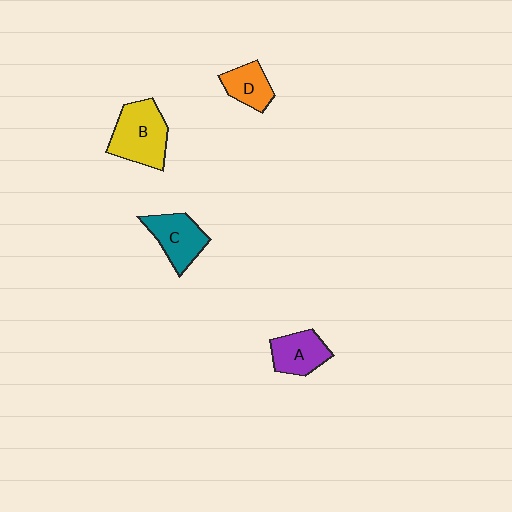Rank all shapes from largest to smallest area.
From largest to smallest: B (yellow), C (teal), A (purple), D (orange).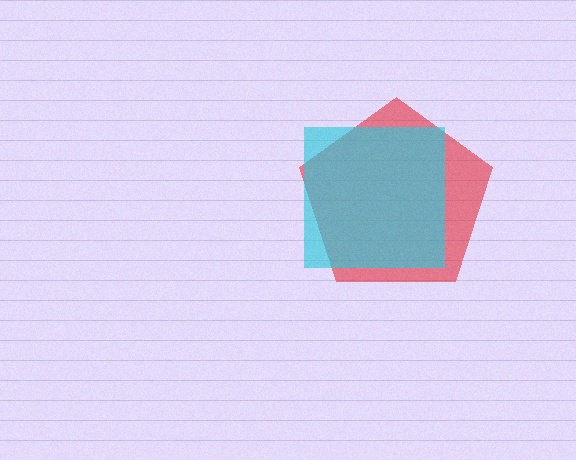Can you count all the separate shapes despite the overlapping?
Yes, there are 2 separate shapes.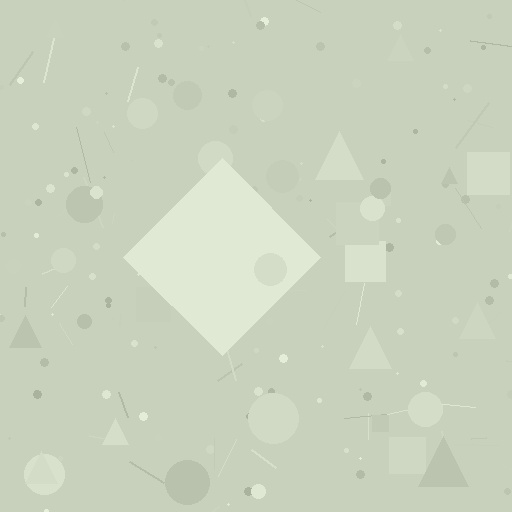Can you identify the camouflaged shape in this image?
The camouflaged shape is a diamond.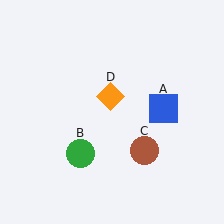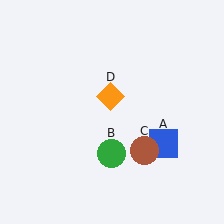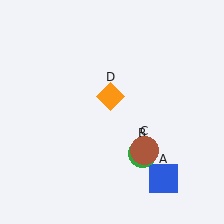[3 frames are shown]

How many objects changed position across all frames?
2 objects changed position: blue square (object A), green circle (object B).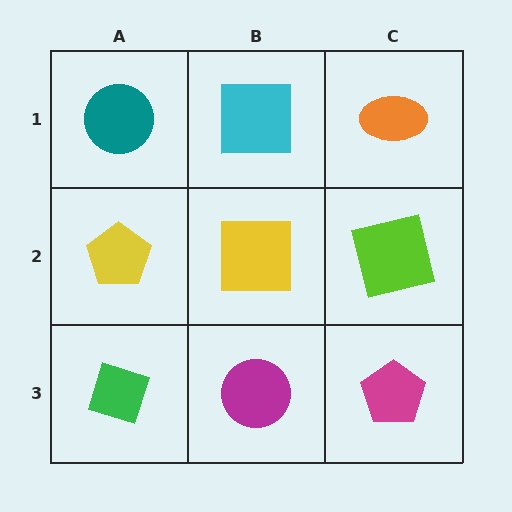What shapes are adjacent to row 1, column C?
A lime square (row 2, column C), a cyan square (row 1, column B).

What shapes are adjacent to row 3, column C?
A lime square (row 2, column C), a magenta circle (row 3, column B).